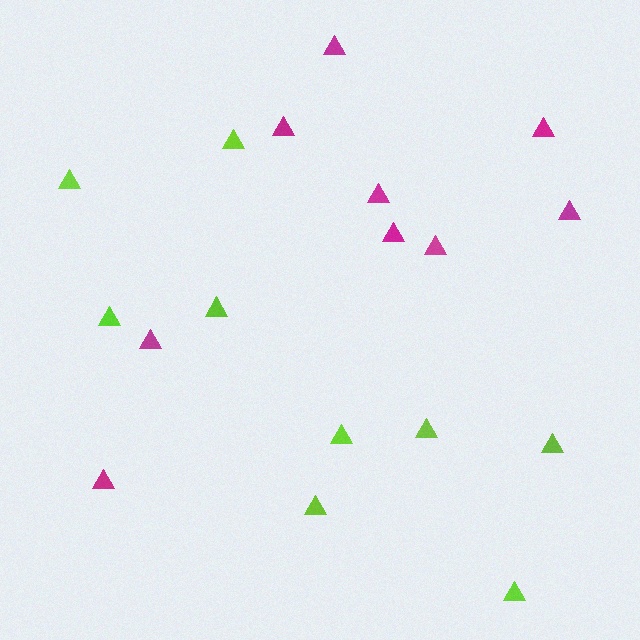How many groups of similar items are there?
There are 2 groups: one group of lime triangles (9) and one group of magenta triangles (9).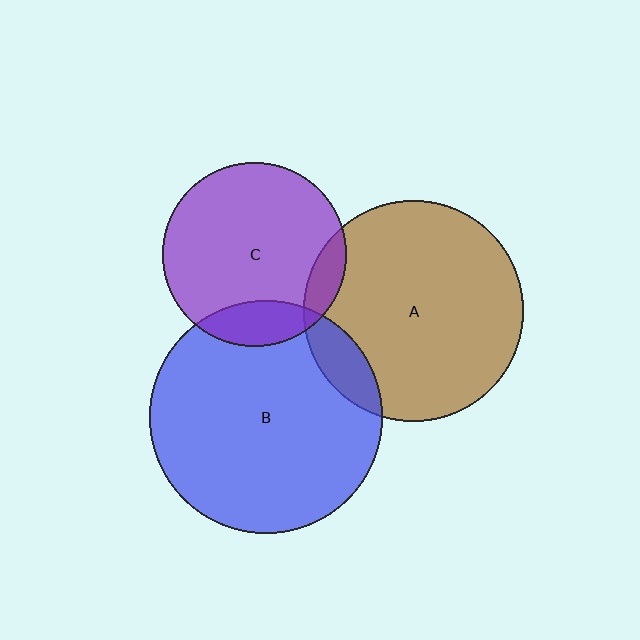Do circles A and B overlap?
Yes.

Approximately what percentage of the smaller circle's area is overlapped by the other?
Approximately 10%.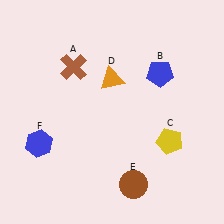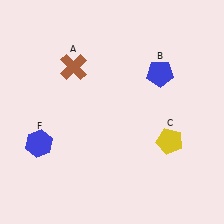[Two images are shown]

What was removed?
The orange triangle (D), the brown circle (E) were removed in Image 2.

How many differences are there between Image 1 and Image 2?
There are 2 differences between the two images.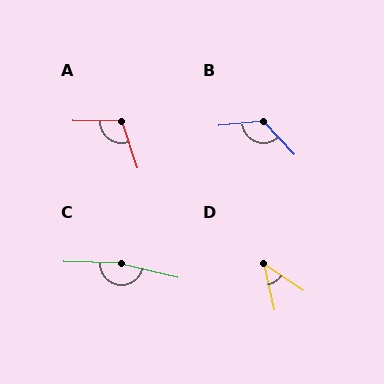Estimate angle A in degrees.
Approximately 108 degrees.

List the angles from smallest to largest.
D (44°), A (108°), B (127°), C (168°).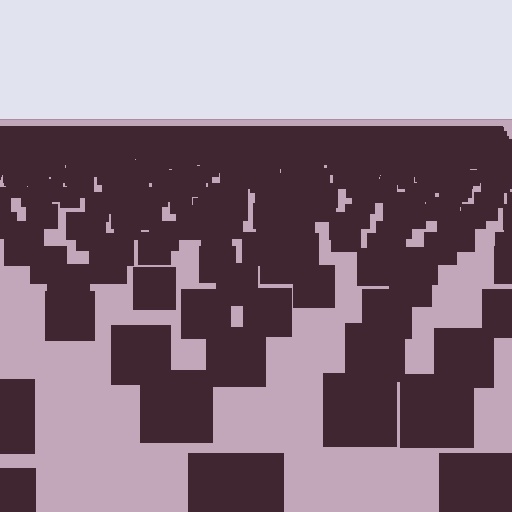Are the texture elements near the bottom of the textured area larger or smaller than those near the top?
Larger. Near the bottom, elements are closer to the viewer and appear at a bigger on-screen size.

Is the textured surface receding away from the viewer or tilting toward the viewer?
The surface is receding away from the viewer. Texture elements get smaller and denser toward the top.